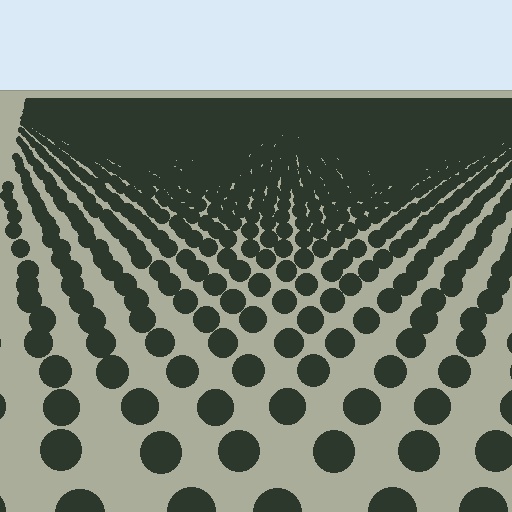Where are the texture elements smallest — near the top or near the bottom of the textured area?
Near the top.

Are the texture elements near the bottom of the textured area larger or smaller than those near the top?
Larger. Near the bottom, elements are closer to the viewer and appear at a bigger on-screen size.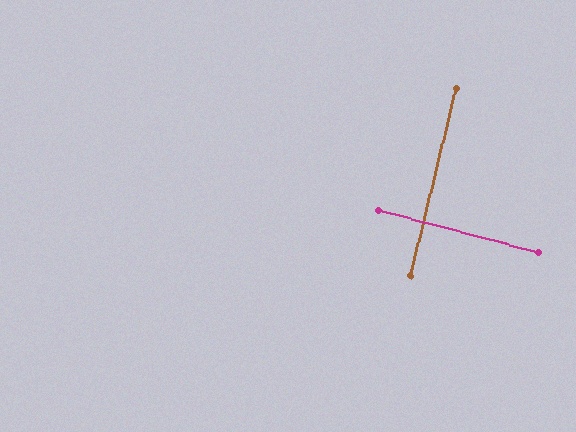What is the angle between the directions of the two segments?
Approximately 89 degrees.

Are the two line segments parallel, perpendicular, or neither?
Perpendicular — they meet at approximately 89°.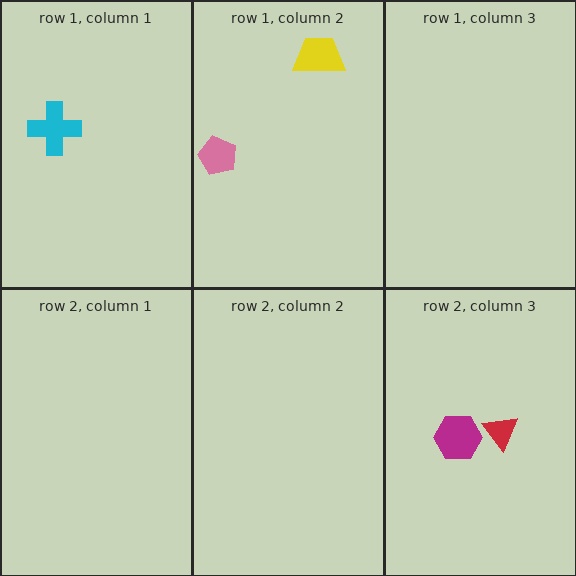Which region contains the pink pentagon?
The row 1, column 2 region.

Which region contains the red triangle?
The row 2, column 3 region.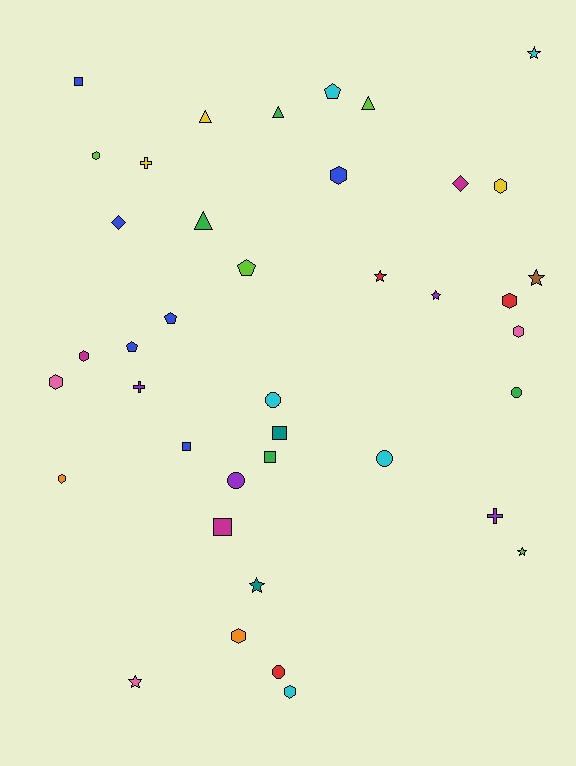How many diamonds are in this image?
There are 2 diamonds.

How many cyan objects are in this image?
There are 5 cyan objects.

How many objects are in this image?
There are 40 objects.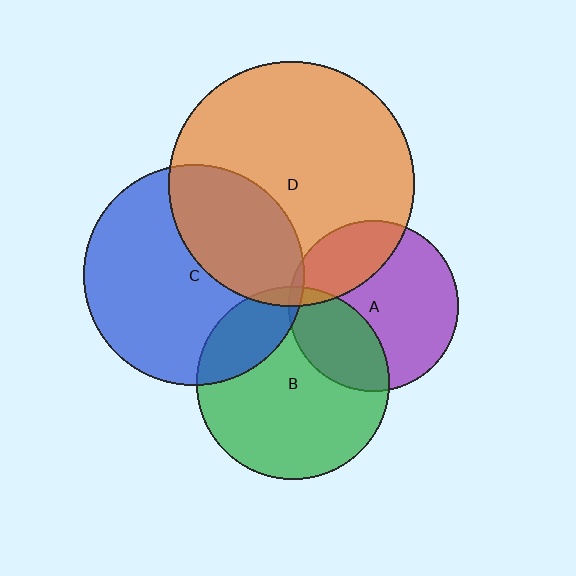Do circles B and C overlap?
Yes.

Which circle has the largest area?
Circle D (orange).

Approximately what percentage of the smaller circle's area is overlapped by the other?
Approximately 20%.